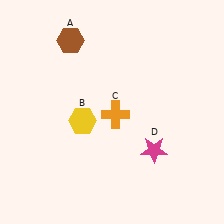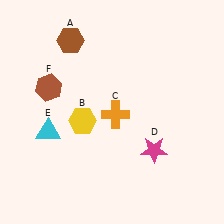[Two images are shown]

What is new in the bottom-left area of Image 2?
A cyan triangle (E) was added in the bottom-left area of Image 2.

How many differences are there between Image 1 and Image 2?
There are 2 differences between the two images.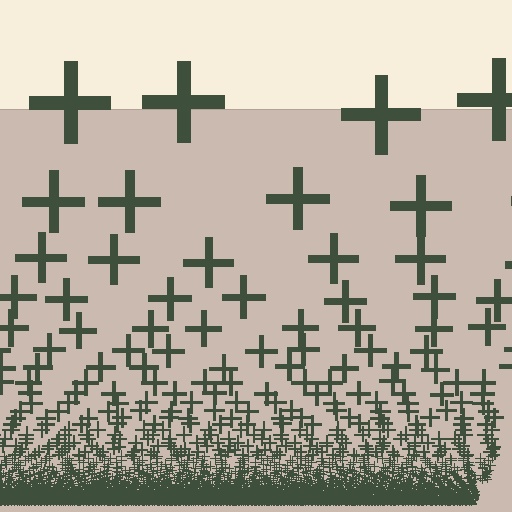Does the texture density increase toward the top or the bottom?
Density increases toward the bottom.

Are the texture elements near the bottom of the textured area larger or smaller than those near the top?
Smaller. The gradient is inverted — elements near the bottom are smaller and denser.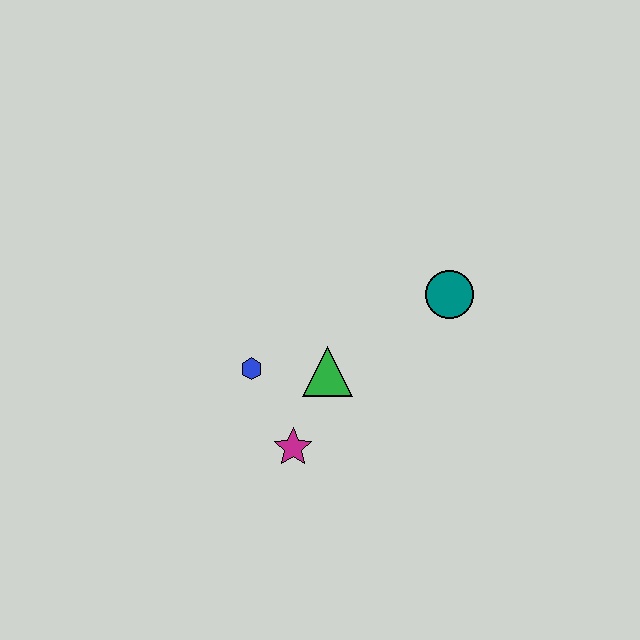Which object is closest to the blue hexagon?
The green triangle is closest to the blue hexagon.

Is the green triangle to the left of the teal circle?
Yes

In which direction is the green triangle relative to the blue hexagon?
The green triangle is to the right of the blue hexagon.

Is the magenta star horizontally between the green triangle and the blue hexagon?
Yes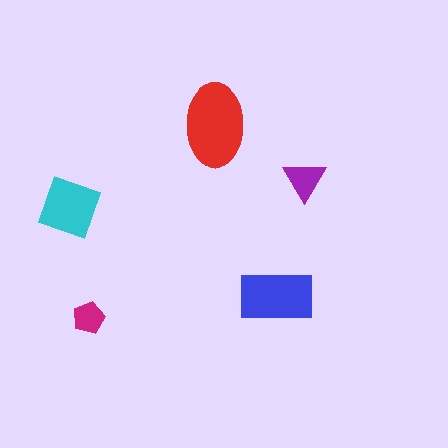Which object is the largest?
The red ellipse.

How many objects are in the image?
There are 5 objects in the image.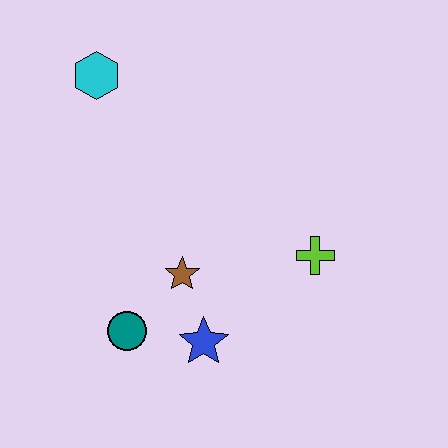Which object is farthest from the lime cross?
The cyan hexagon is farthest from the lime cross.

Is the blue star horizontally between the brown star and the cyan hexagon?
No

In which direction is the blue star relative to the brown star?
The blue star is below the brown star.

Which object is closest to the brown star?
The blue star is closest to the brown star.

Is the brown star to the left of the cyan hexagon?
No